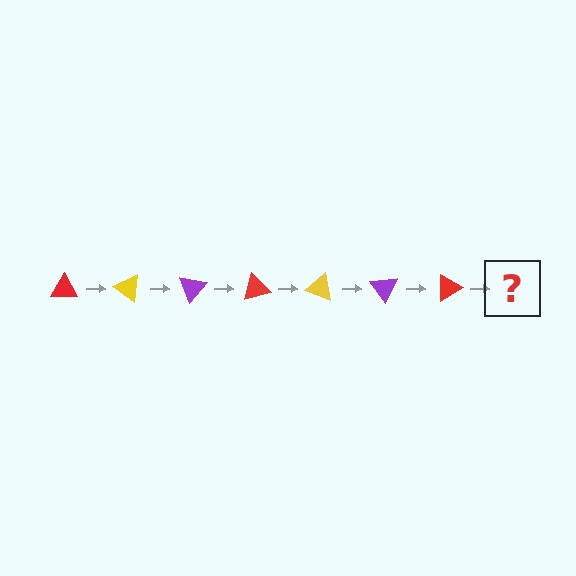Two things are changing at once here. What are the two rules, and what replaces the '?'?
The two rules are that it rotates 35 degrees each step and the color cycles through red, yellow, and purple. The '?' should be a yellow triangle, rotated 245 degrees from the start.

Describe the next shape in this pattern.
It should be a yellow triangle, rotated 245 degrees from the start.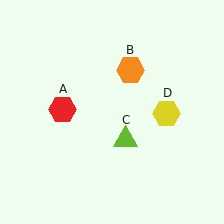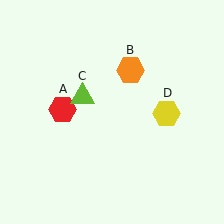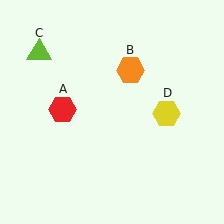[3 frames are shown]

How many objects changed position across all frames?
1 object changed position: lime triangle (object C).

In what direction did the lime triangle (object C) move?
The lime triangle (object C) moved up and to the left.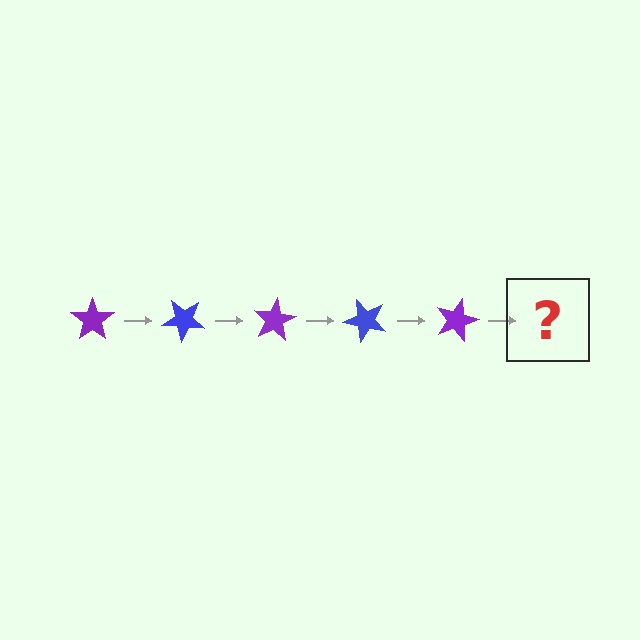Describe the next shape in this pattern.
It should be a blue star, rotated 200 degrees from the start.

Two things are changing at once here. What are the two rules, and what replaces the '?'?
The two rules are that it rotates 40 degrees each step and the color cycles through purple and blue. The '?' should be a blue star, rotated 200 degrees from the start.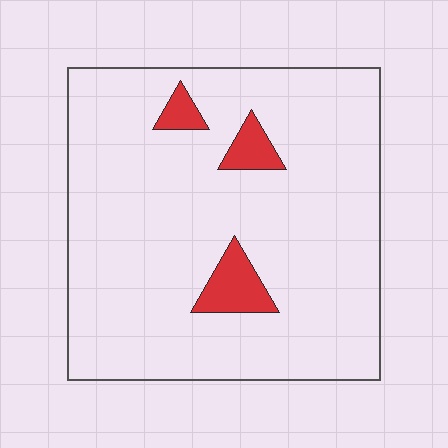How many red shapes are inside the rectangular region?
3.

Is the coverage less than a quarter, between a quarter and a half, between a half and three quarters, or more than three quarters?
Less than a quarter.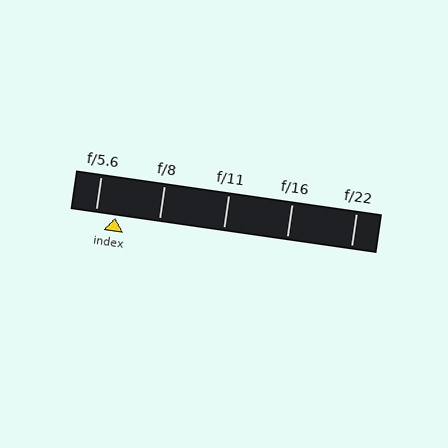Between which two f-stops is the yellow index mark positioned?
The index mark is between f/5.6 and f/8.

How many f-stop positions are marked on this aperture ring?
There are 5 f-stop positions marked.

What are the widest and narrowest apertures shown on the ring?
The widest aperture shown is f/5.6 and the narrowest is f/22.